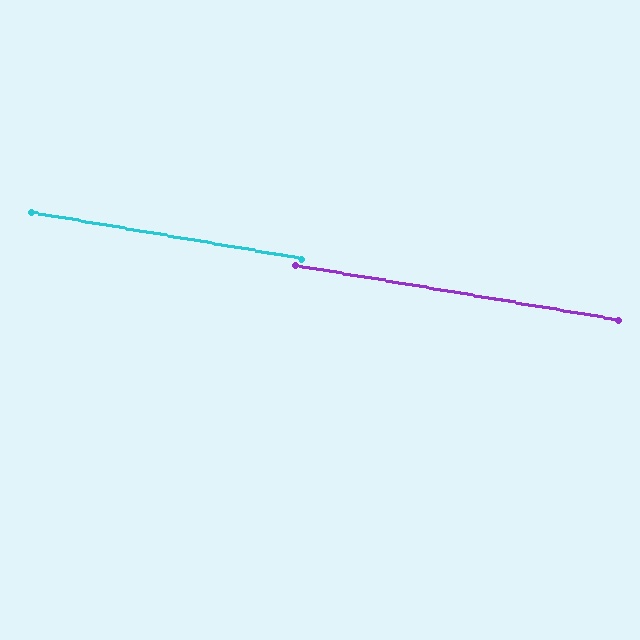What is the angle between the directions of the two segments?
Approximately 0 degrees.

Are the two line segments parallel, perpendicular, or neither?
Parallel — their directions differ by only 0.2°.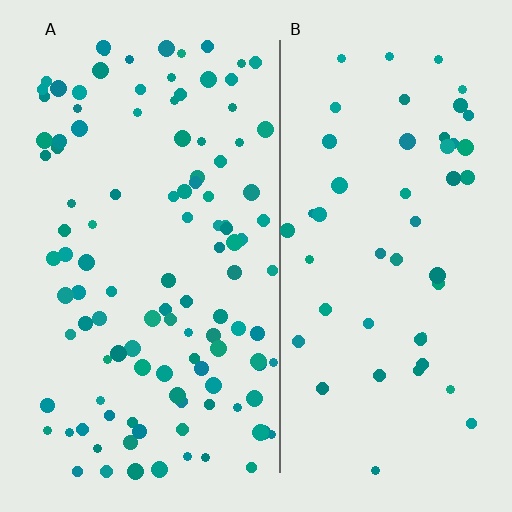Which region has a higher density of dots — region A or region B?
A (the left).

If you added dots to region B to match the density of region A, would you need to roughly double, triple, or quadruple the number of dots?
Approximately double.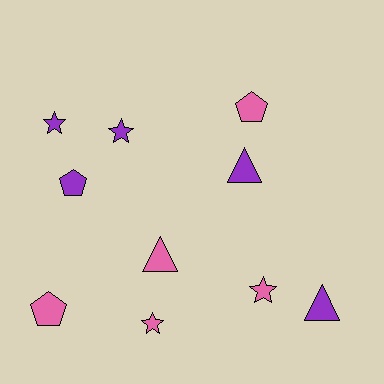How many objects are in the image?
There are 10 objects.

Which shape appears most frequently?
Star, with 4 objects.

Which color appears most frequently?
Purple, with 5 objects.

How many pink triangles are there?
There is 1 pink triangle.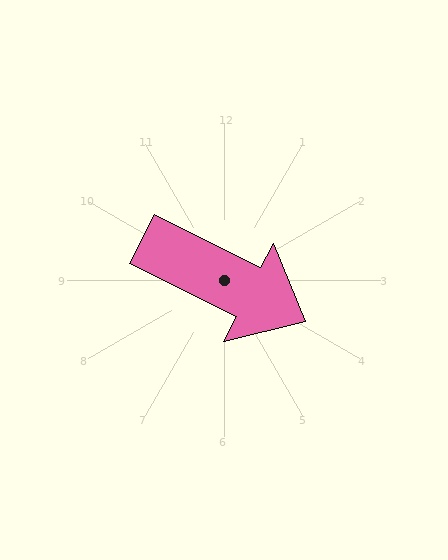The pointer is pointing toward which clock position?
Roughly 4 o'clock.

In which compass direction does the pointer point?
Southeast.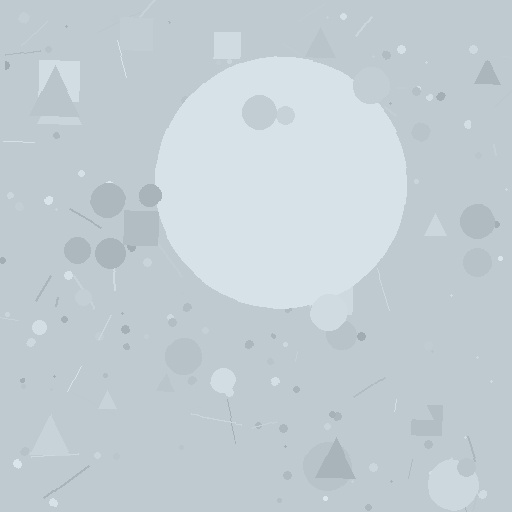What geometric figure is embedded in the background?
A circle is embedded in the background.